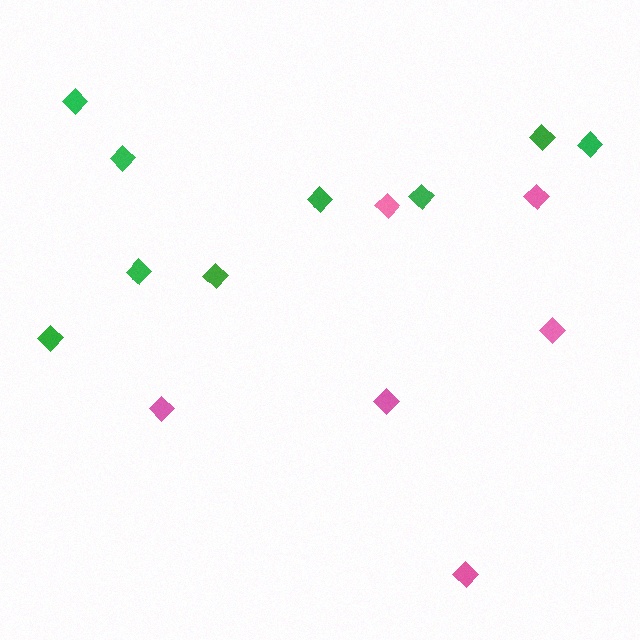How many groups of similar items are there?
There are 2 groups: one group of pink diamonds (6) and one group of green diamonds (9).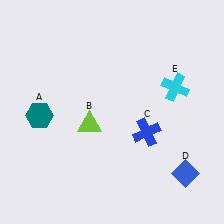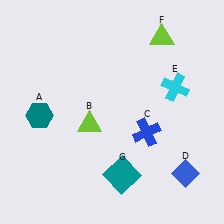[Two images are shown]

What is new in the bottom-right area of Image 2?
A teal square (G) was added in the bottom-right area of Image 2.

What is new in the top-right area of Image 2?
A lime triangle (F) was added in the top-right area of Image 2.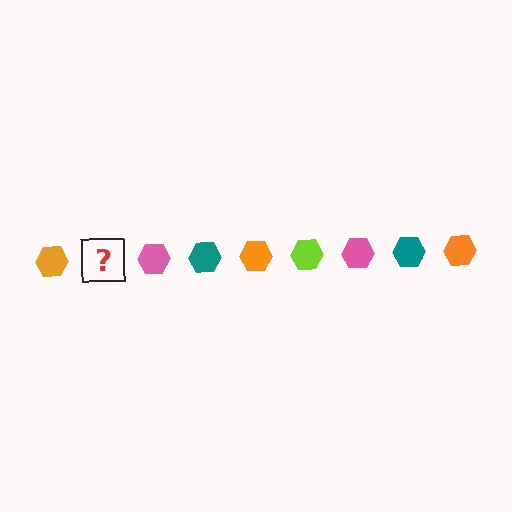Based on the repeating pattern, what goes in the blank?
The blank should be a lime hexagon.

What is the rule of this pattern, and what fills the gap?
The rule is that the pattern cycles through orange, lime, pink, teal hexagons. The gap should be filled with a lime hexagon.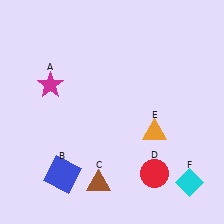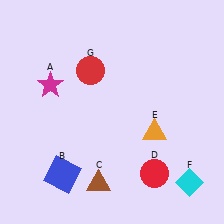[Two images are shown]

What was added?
A red circle (G) was added in Image 2.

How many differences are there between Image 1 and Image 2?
There is 1 difference between the two images.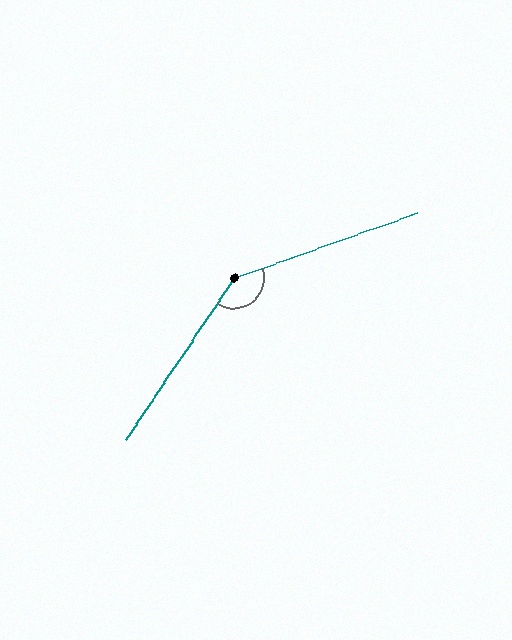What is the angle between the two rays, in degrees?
Approximately 143 degrees.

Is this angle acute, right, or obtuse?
It is obtuse.